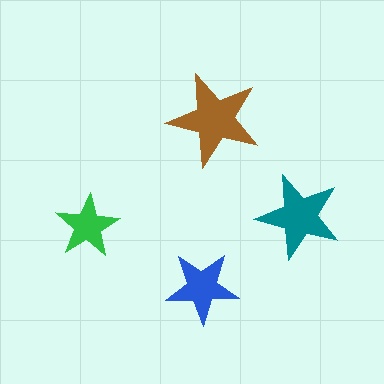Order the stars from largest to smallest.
the brown one, the teal one, the blue one, the green one.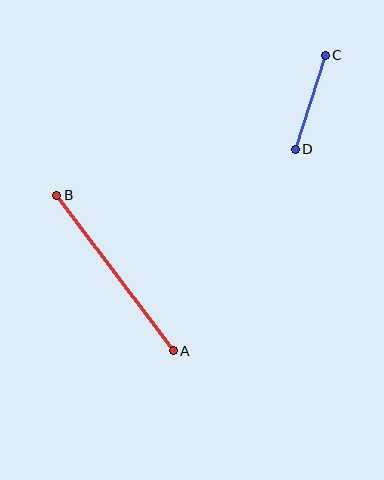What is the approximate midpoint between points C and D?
The midpoint is at approximately (310, 102) pixels.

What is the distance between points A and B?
The distance is approximately 194 pixels.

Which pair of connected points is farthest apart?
Points A and B are farthest apart.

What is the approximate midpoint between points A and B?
The midpoint is at approximately (115, 273) pixels.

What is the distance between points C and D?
The distance is approximately 99 pixels.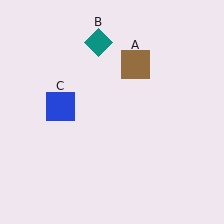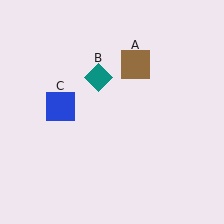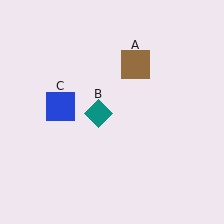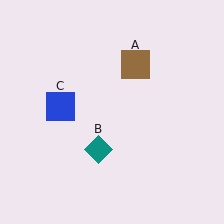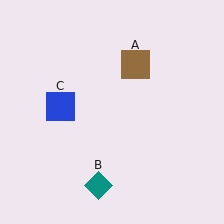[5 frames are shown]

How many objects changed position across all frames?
1 object changed position: teal diamond (object B).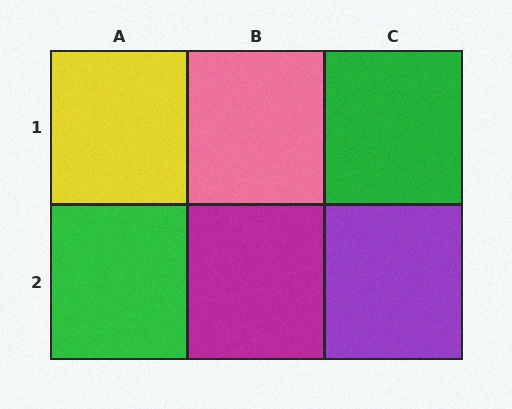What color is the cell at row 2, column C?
Purple.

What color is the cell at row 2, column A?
Green.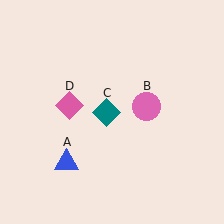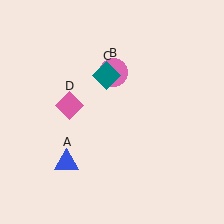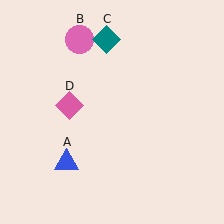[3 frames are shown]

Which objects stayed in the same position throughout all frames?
Blue triangle (object A) and pink diamond (object D) remained stationary.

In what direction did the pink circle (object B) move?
The pink circle (object B) moved up and to the left.